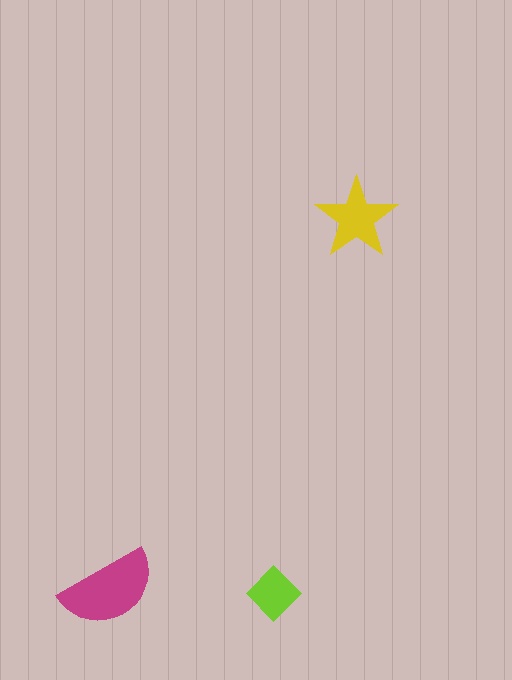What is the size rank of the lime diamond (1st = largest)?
3rd.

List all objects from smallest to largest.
The lime diamond, the yellow star, the magenta semicircle.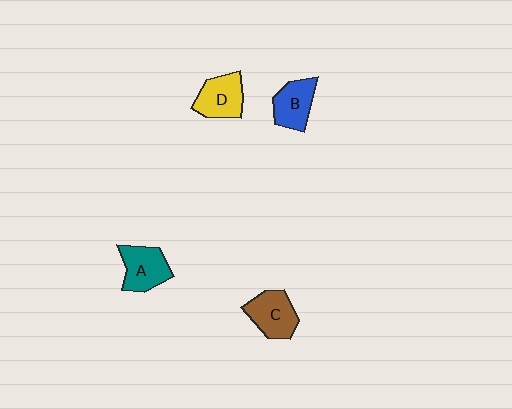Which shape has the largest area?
Shape C (brown).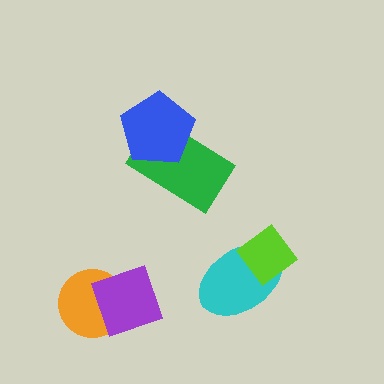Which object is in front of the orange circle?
The purple diamond is in front of the orange circle.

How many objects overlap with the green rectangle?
1 object overlaps with the green rectangle.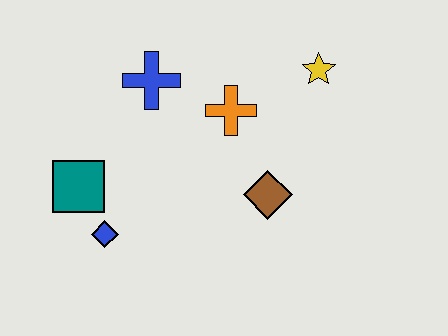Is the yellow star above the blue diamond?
Yes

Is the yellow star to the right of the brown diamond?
Yes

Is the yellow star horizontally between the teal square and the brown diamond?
No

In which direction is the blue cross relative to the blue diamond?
The blue cross is above the blue diamond.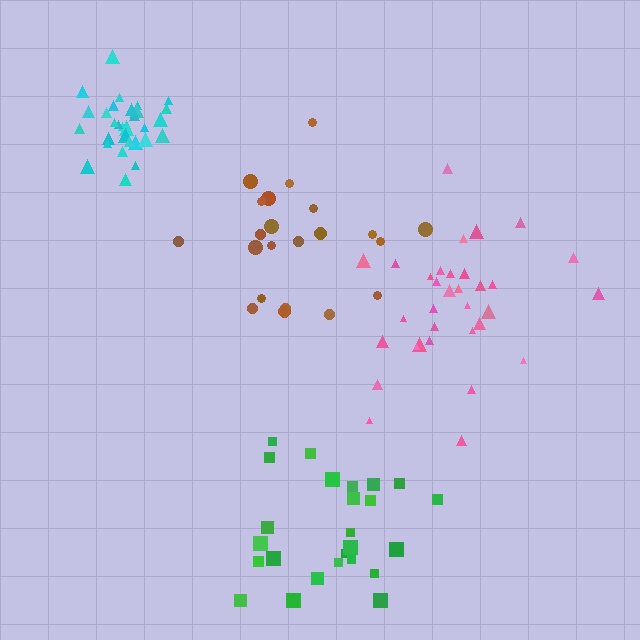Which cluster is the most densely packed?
Cyan.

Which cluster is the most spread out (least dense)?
Brown.